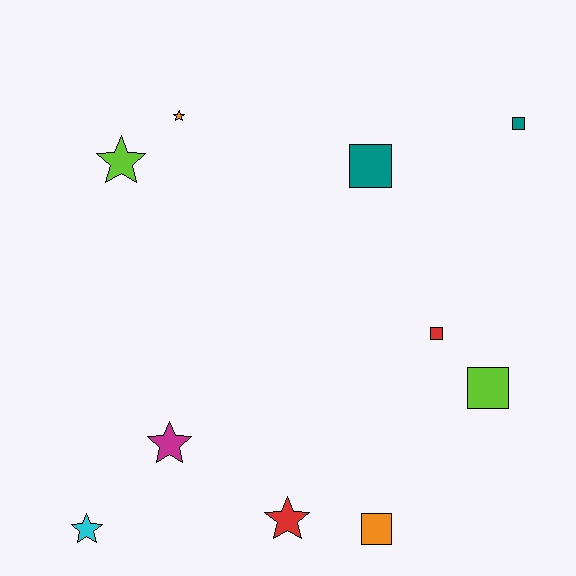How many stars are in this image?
There are 5 stars.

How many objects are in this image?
There are 10 objects.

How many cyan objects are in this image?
There is 1 cyan object.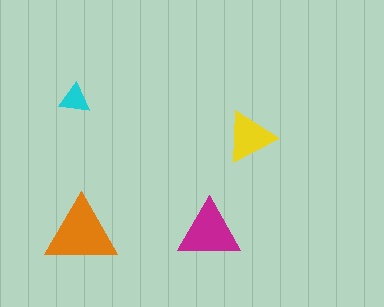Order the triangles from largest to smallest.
the orange one, the magenta one, the yellow one, the cyan one.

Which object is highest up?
The cyan triangle is topmost.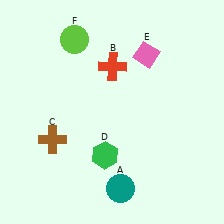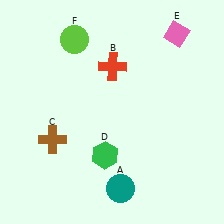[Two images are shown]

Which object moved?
The pink diamond (E) moved right.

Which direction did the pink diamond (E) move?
The pink diamond (E) moved right.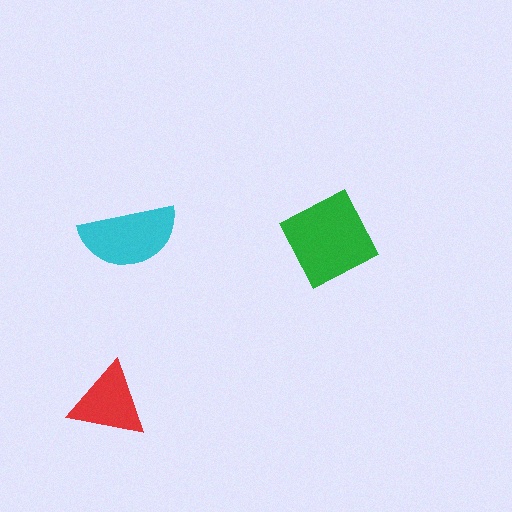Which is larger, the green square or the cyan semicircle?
The green square.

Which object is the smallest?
The red triangle.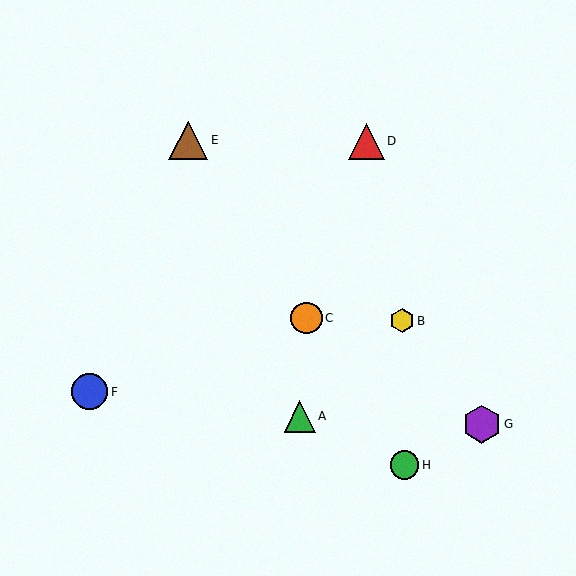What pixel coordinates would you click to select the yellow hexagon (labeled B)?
Click at (402, 321) to select the yellow hexagon B.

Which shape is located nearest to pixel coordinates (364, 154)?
The red triangle (labeled D) at (366, 141) is nearest to that location.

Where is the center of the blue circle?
The center of the blue circle is at (90, 392).